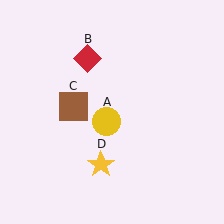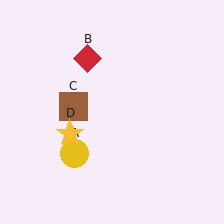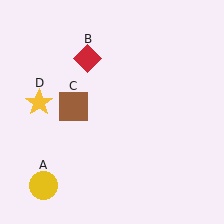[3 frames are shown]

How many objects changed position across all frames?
2 objects changed position: yellow circle (object A), yellow star (object D).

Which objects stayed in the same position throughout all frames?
Red diamond (object B) and brown square (object C) remained stationary.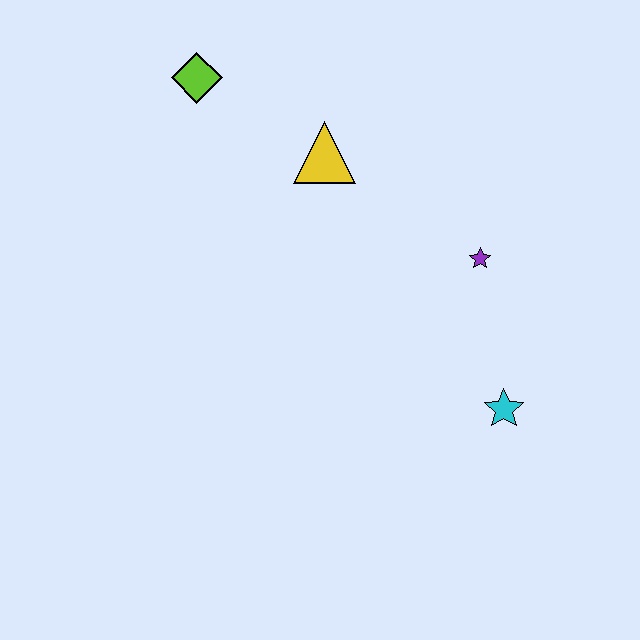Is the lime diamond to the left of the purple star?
Yes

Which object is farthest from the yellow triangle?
The cyan star is farthest from the yellow triangle.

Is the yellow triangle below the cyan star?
No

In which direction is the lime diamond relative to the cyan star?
The lime diamond is above the cyan star.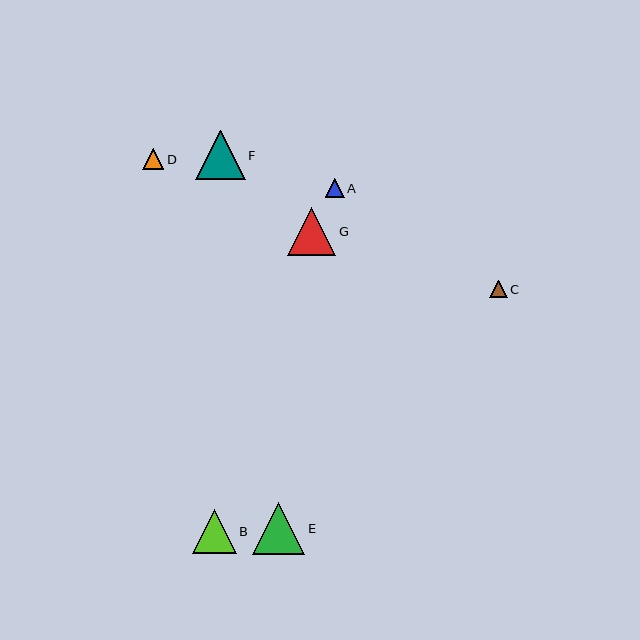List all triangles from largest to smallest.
From largest to smallest: E, F, G, B, D, A, C.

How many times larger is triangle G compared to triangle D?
Triangle G is approximately 2.3 times the size of triangle D.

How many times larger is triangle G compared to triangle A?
Triangle G is approximately 2.6 times the size of triangle A.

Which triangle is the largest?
Triangle E is the largest with a size of approximately 52 pixels.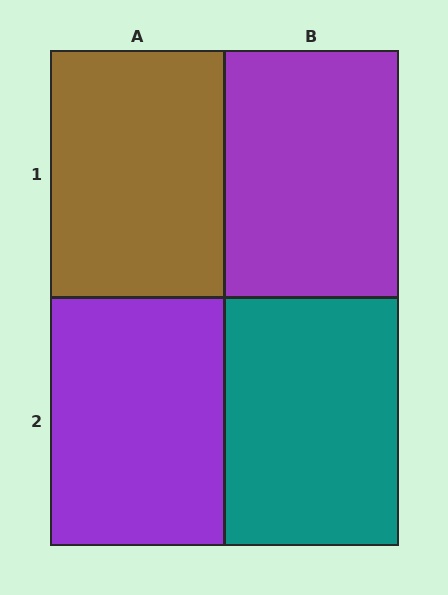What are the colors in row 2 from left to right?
Purple, teal.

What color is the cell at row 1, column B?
Purple.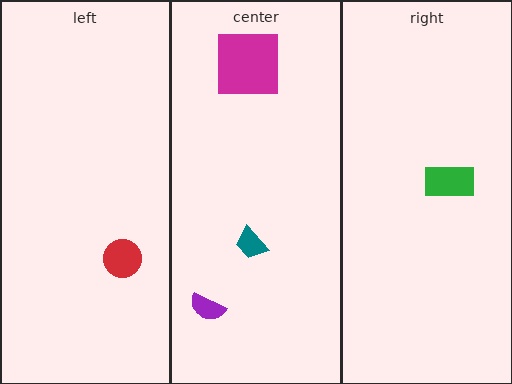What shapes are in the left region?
The red circle.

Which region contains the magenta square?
The center region.